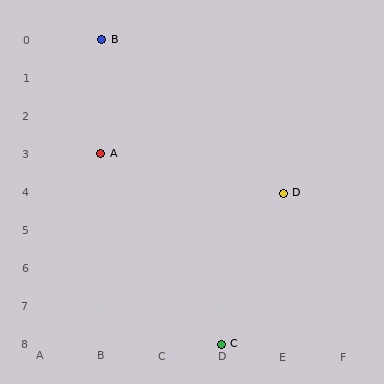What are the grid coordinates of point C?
Point C is at grid coordinates (D, 8).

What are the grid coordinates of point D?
Point D is at grid coordinates (E, 4).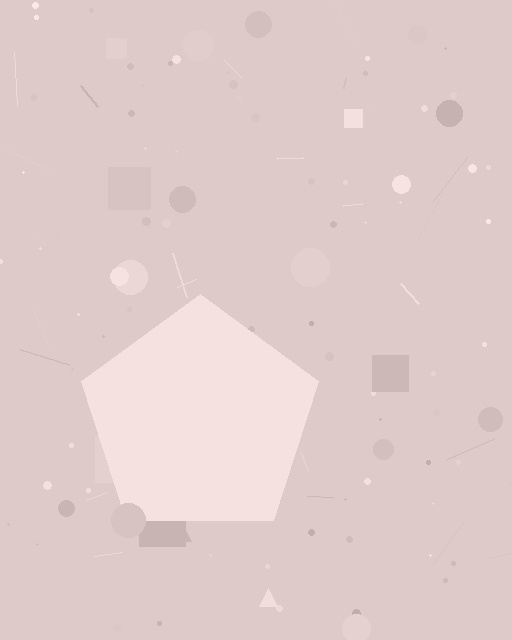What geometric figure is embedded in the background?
A pentagon is embedded in the background.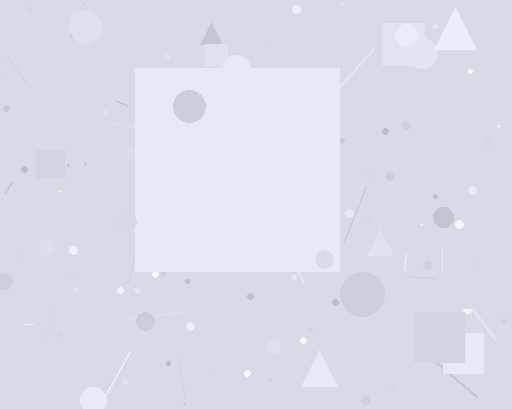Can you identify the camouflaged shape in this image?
The camouflaged shape is a square.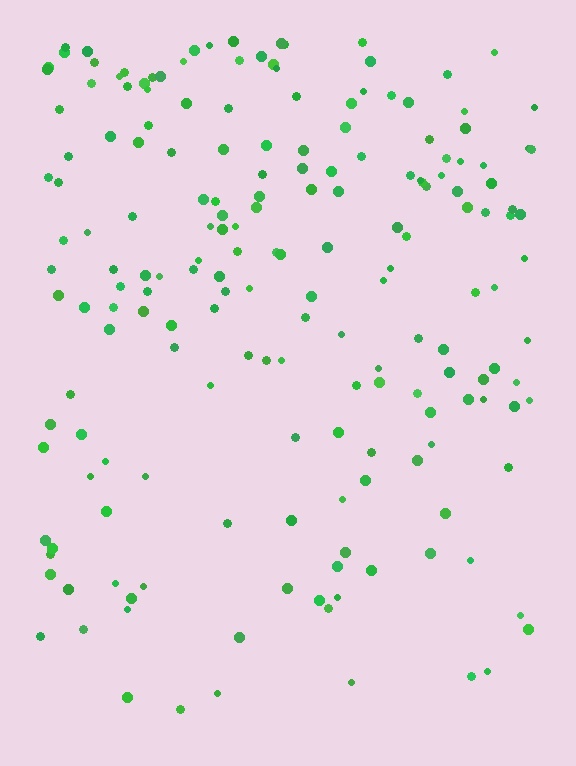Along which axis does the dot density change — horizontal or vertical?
Vertical.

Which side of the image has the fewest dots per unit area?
The bottom.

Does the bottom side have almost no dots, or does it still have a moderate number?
Still a moderate number, just noticeably fewer than the top.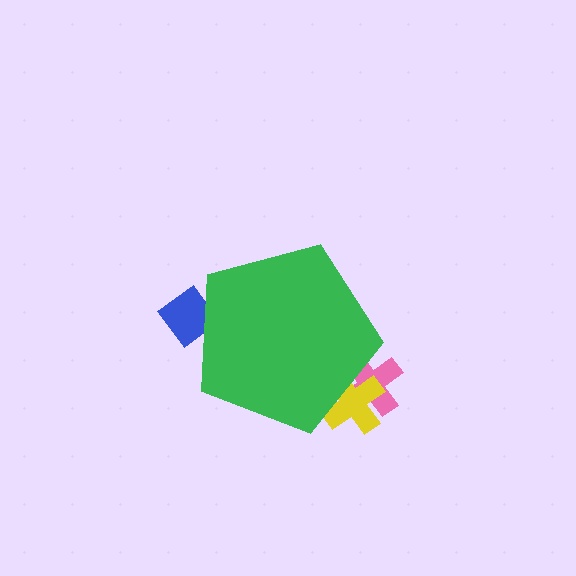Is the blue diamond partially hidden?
Yes, the blue diamond is partially hidden behind the green pentagon.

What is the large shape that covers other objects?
A green pentagon.